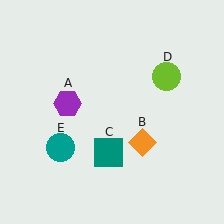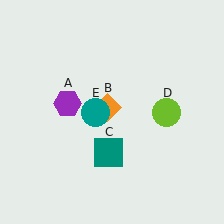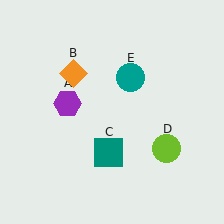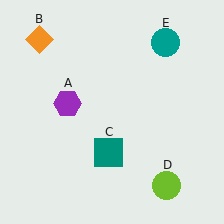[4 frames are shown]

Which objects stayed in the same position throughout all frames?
Purple hexagon (object A) and teal square (object C) remained stationary.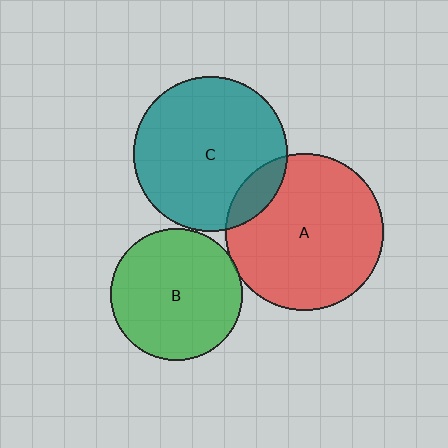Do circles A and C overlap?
Yes.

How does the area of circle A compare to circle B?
Approximately 1.4 times.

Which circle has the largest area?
Circle A (red).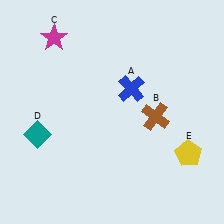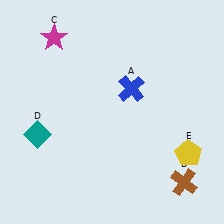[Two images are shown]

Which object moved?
The brown cross (B) moved down.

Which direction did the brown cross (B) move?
The brown cross (B) moved down.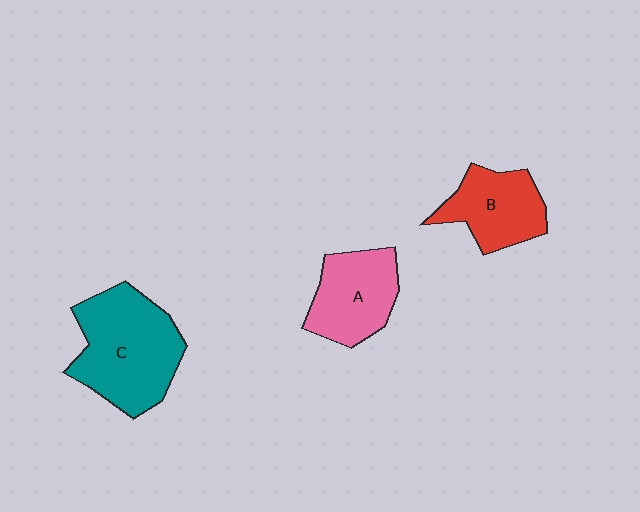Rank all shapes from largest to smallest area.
From largest to smallest: C (teal), A (pink), B (red).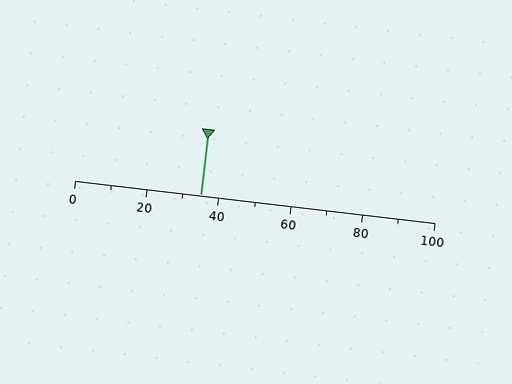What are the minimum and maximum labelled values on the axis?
The axis runs from 0 to 100.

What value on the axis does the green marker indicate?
The marker indicates approximately 35.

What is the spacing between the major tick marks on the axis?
The major ticks are spaced 20 apart.